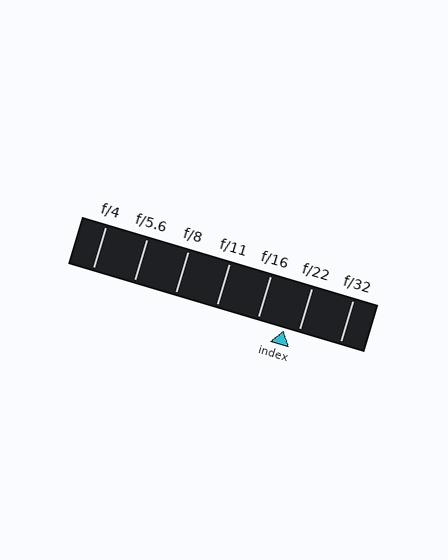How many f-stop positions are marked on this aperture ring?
There are 7 f-stop positions marked.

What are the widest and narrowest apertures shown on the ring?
The widest aperture shown is f/4 and the narrowest is f/32.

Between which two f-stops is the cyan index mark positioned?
The index mark is between f/16 and f/22.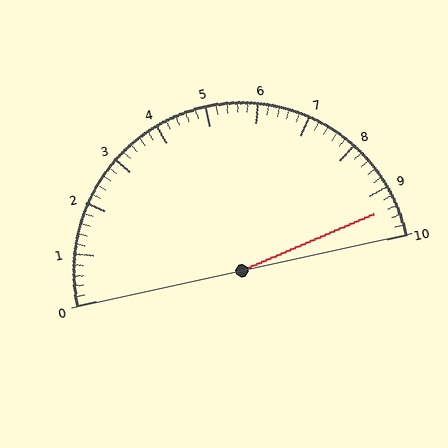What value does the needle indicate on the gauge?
The needle indicates approximately 9.4.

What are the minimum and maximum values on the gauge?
The gauge ranges from 0 to 10.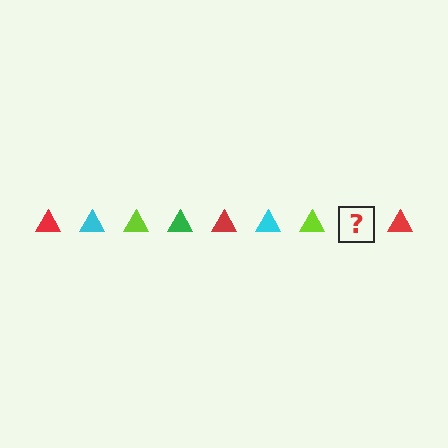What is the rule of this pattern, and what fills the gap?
The rule is that the pattern cycles through red, cyan, lime, green triangles. The gap should be filled with a green triangle.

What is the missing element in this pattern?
The missing element is a green triangle.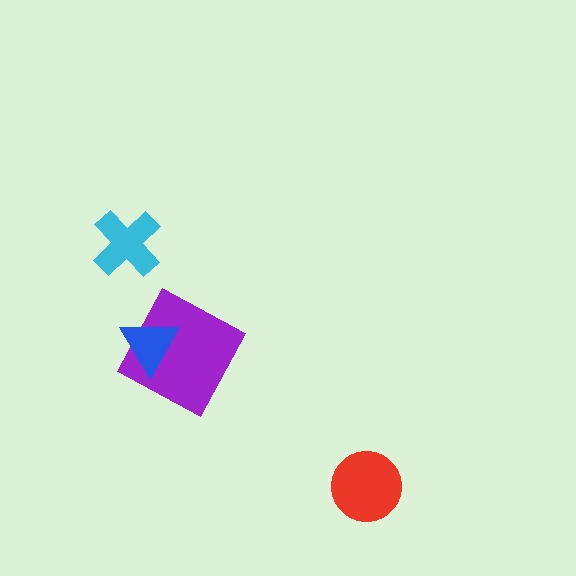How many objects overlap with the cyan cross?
0 objects overlap with the cyan cross.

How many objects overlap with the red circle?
0 objects overlap with the red circle.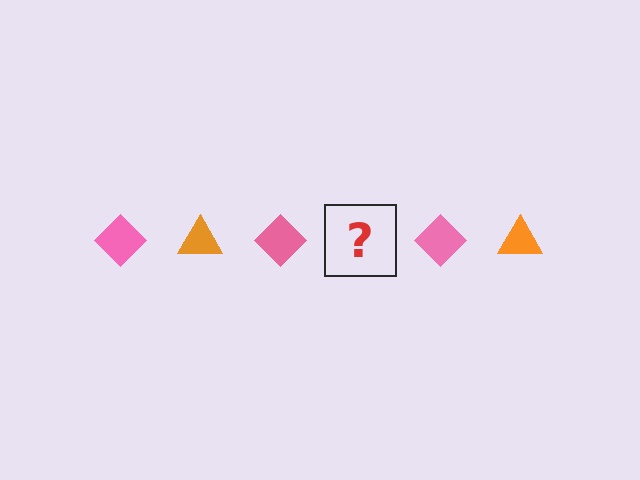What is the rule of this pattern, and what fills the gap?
The rule is that the pattern alternates between pink diamond and orange triangle. The gap should be filled with an orange triangle.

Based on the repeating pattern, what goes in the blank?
The blank should be an orange triangle.